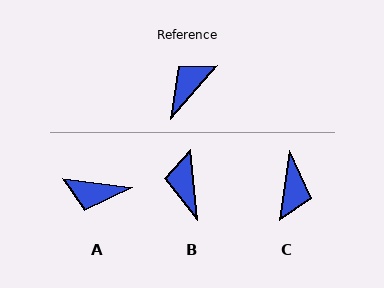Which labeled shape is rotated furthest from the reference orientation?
C, about 147 degrees away.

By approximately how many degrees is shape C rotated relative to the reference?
Approximately 147 degrees clockwise.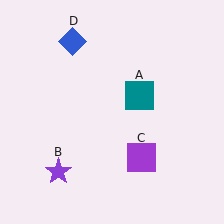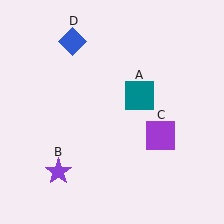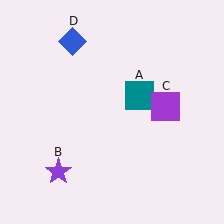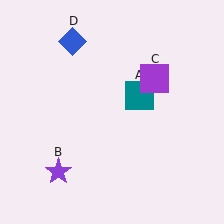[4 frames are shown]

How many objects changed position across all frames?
1 object changed position: purple square (object C).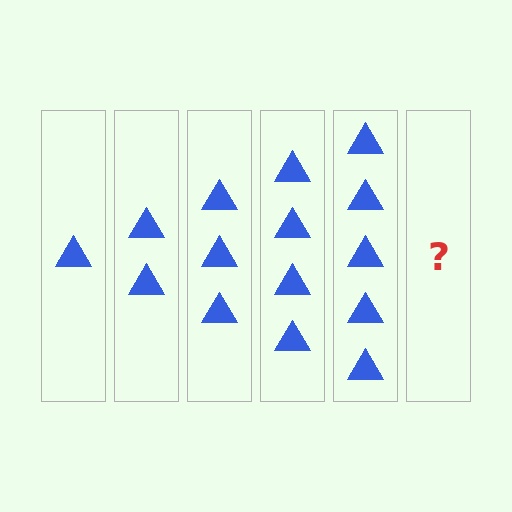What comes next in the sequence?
The next element should be 6 triangles.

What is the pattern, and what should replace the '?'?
The pattern is that each step adds one more triangle. The '?' should be 6 triangles.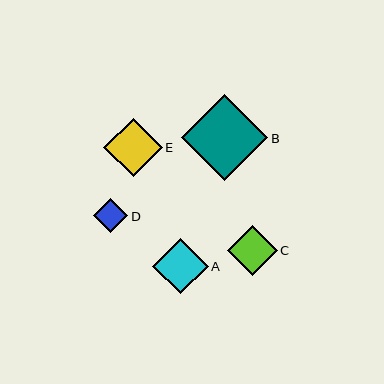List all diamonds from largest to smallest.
From largest to smallest: B, E, A, C, D.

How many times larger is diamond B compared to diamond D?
Diamond B is approximately 2.5 times the size of diamond D.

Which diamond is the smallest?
Diamond D is the smallest with a size of approximately 34 pixels.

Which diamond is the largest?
Diamond B is the largest with a size of approximately 87 pixels.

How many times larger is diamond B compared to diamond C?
Diamond B is approximately 1.7 times the size of diamond C.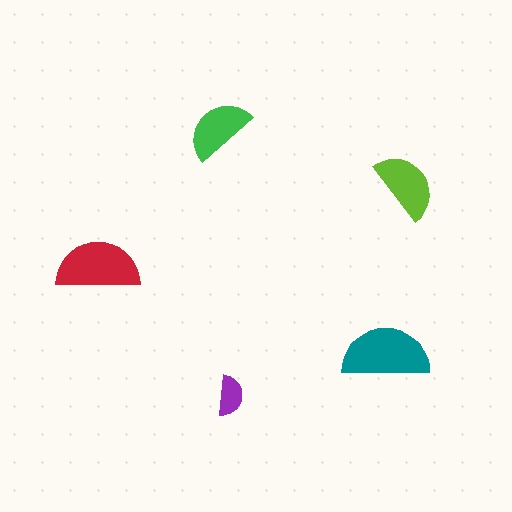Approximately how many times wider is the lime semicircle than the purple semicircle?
About 1.5 times wider.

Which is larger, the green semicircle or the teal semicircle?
The teal one.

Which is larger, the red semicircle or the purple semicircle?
The red one.